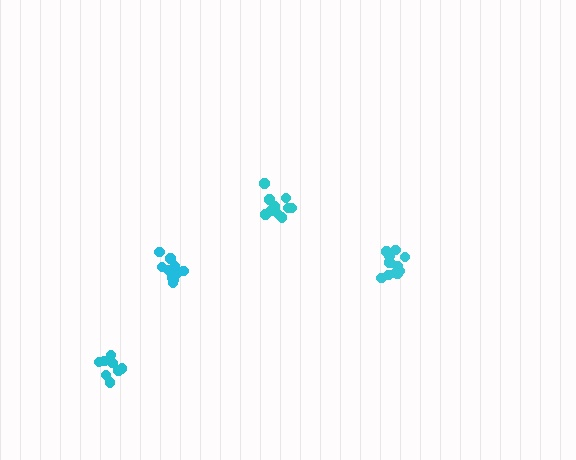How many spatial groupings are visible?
There are 4 spatial groupings.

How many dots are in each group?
Group 1: 10 dots, Group 2: 13 dots, Group 3: 10 dots, Group 4: 9 dots (42 total).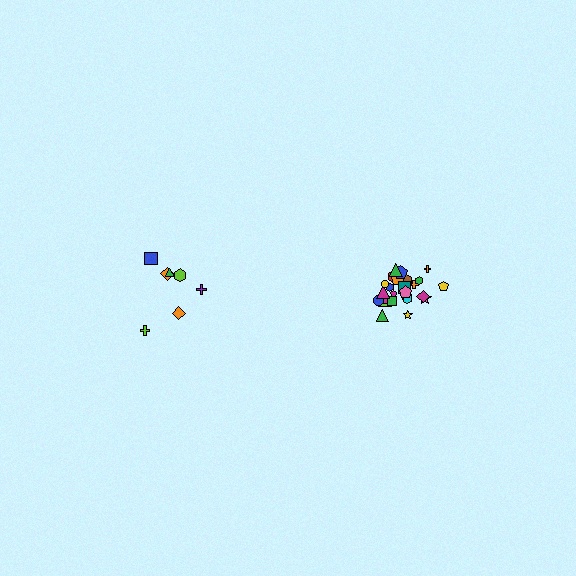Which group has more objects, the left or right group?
The right group.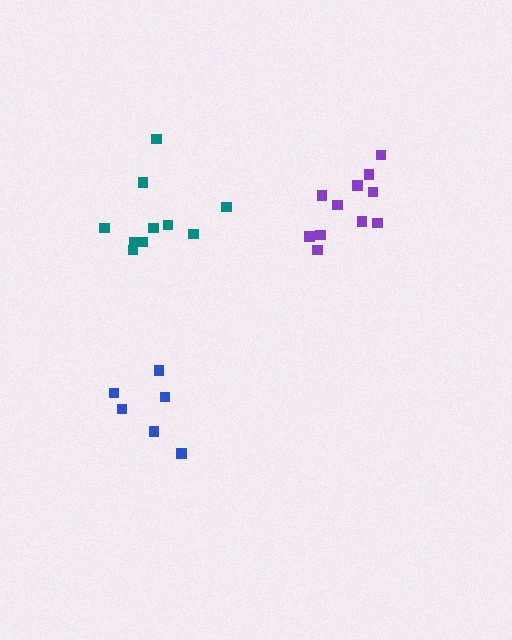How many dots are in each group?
Group 1: 6 dots, Group 2: 11 dots, Group 3: 10 dots (27 total).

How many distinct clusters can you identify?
There are 3 distinct clusters.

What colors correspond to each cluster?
The clusters are colored: blue, purple, teal.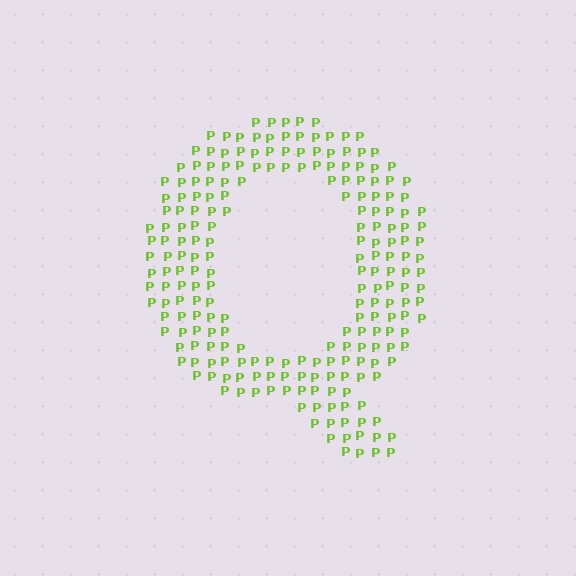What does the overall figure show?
The overall figure shows the letter Q.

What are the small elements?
The small elements are letter P's.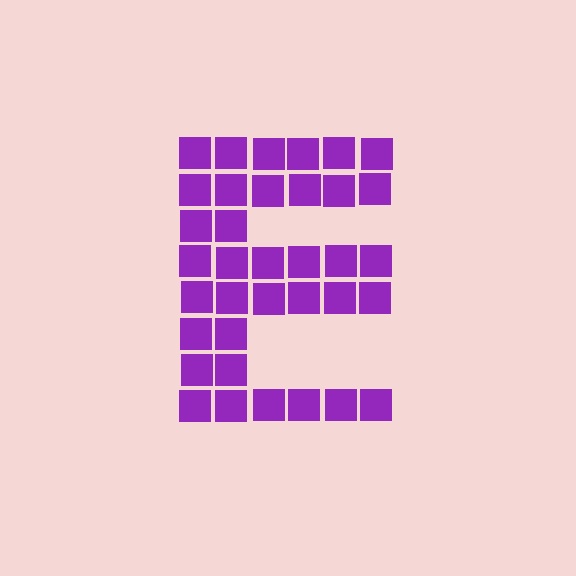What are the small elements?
The small elements are squares.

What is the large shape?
The large shape is the letter E.